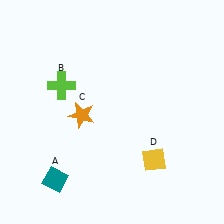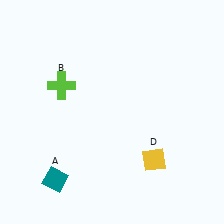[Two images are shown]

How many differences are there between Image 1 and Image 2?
There is 1 difference between the two images.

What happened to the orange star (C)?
The orange star (C) was removed in Image 2. It was in the bottom-left area of Image 1.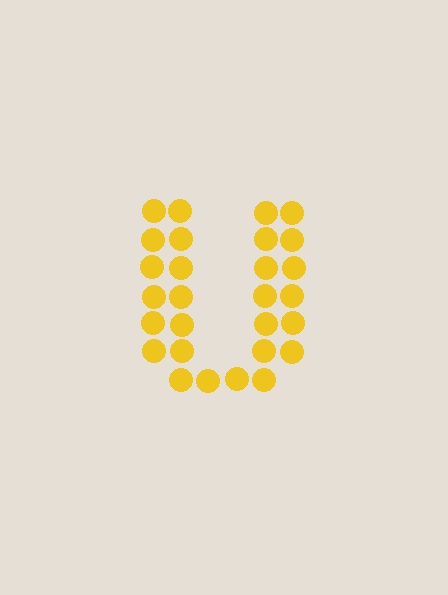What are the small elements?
The small elements are circles.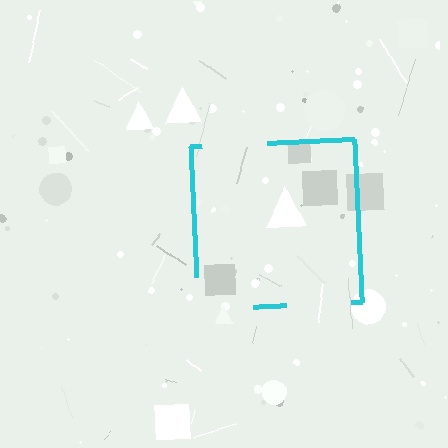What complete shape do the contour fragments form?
The contour fragments form a square.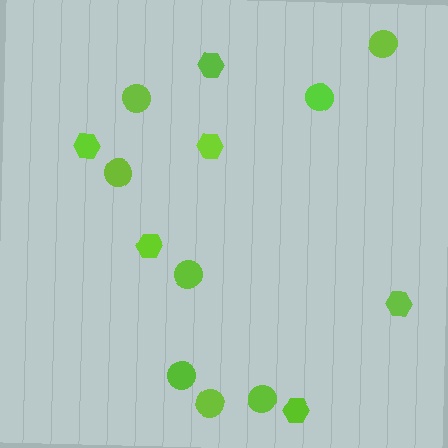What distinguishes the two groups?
There are 2 groups: one group of hexagons (6) and one group of circles (8).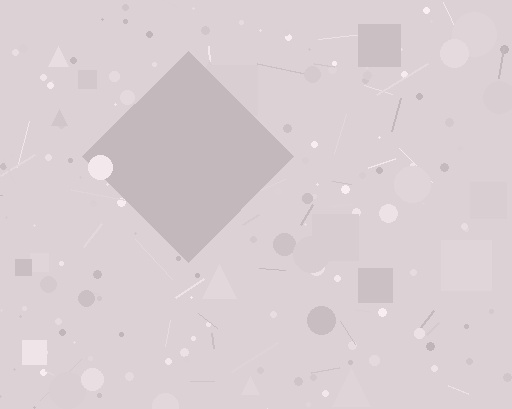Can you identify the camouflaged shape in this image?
The camouflaged shape is a diamond.